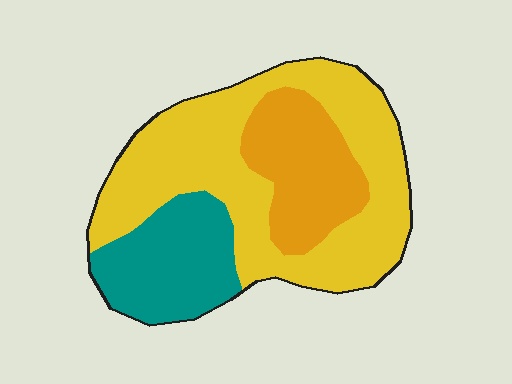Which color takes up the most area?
Yellow, at roughly 55%.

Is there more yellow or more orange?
Yellow.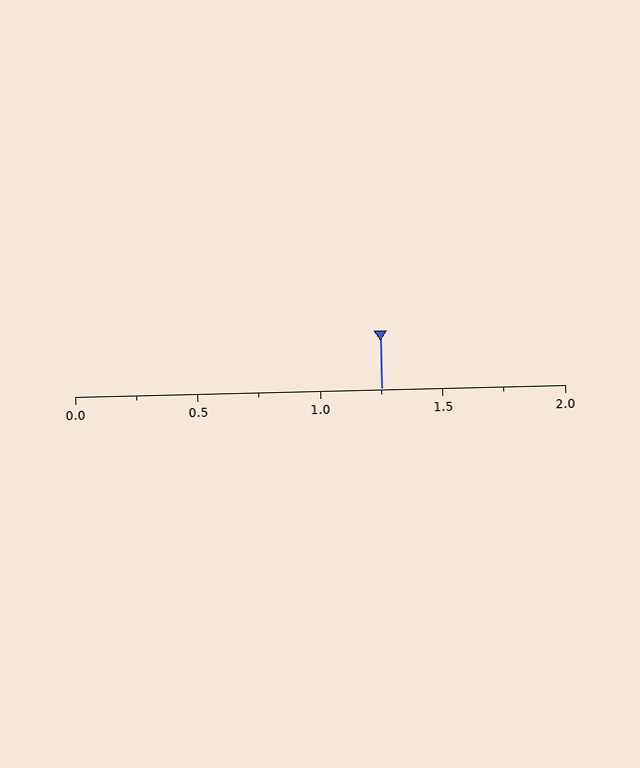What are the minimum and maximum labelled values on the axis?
The axis runs from 0.0 to 2.0.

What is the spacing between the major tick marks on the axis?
The major ticks are spaced 0.5 apart.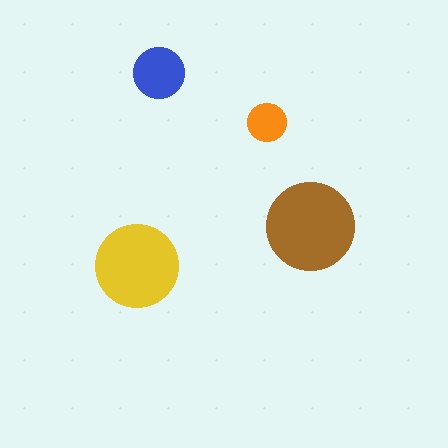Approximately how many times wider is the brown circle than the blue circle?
About 1.5 times wider.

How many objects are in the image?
There are 4 objects in the image.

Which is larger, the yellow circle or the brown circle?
The brown one.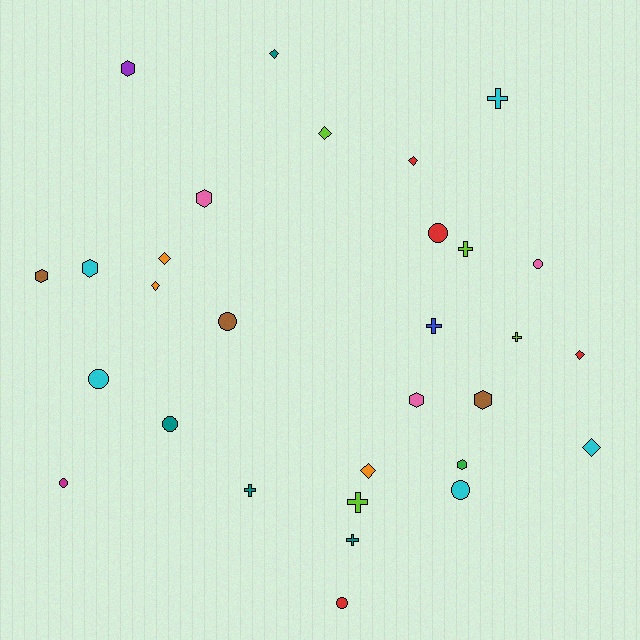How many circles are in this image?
There are 8 circles.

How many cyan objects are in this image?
There are 5 cyan objects.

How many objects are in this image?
There are 30 objects.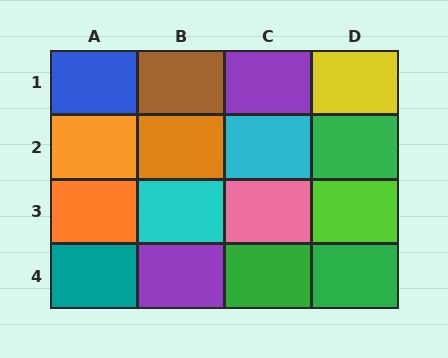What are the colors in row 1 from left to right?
Blue, brown, purple, yellow.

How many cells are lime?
1 cell is lime.